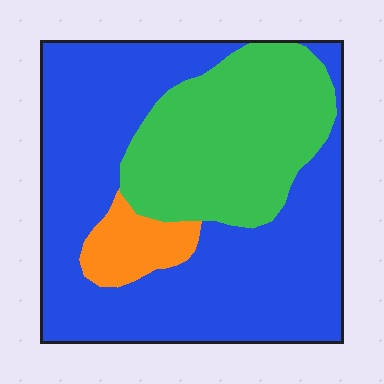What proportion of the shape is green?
Green takes up about one third (1/3) of the shape.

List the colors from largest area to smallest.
From largest to smallest: blue, green, orange.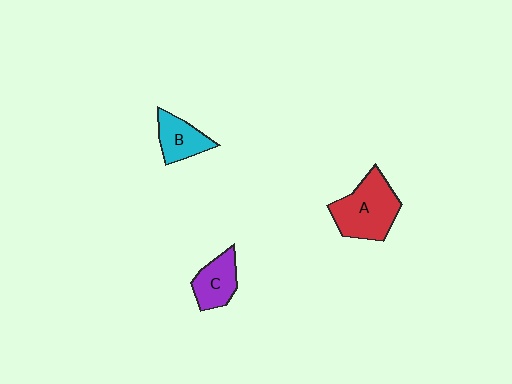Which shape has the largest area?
Shape A (red).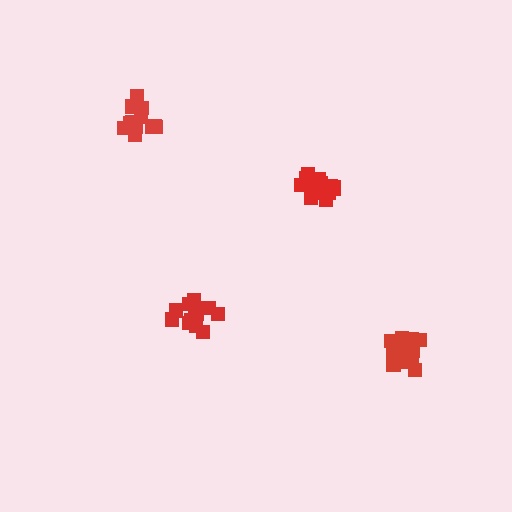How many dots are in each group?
Group 1: 18 dots, Group 2: 15 dots, Group 3: 18 dots, Group 4: 12 dots (63 total).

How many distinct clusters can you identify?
There are 4 distinct clusters.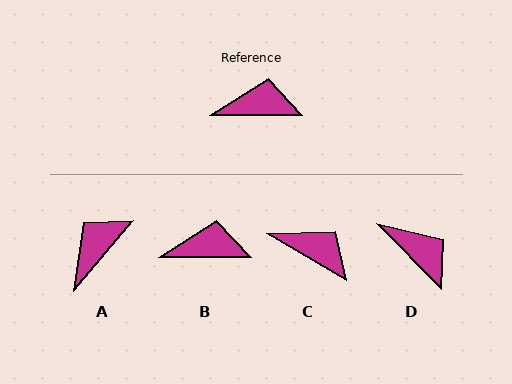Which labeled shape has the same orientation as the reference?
B.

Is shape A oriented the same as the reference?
No, it is off by about 50 degrees.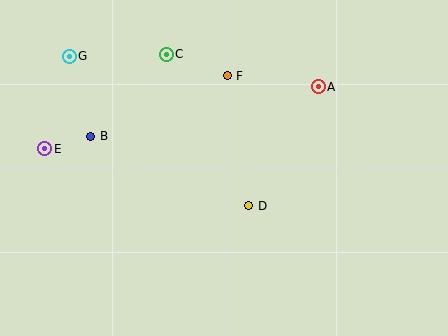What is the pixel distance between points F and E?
The distance between F and E is 197 pixels.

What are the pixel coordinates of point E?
Point E is at (45, 149).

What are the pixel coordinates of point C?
Point C is at (166, 54).